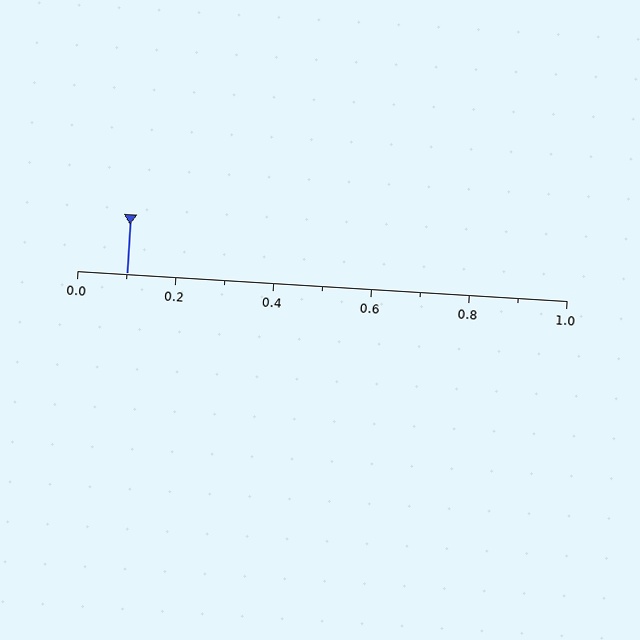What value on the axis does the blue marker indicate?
The marker indicates approximately 0.1.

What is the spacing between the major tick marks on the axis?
The major ticks are spaced 0.2 apart.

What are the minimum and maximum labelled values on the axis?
The axis runs from 0.0 to 1.0.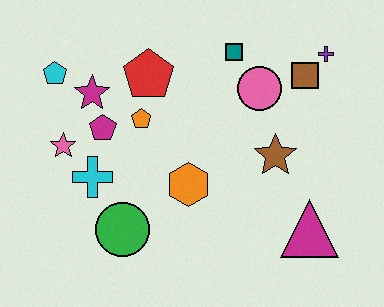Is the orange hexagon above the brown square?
No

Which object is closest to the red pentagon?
The orange pentagon is closest to the red pentagon.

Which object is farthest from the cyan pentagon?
The magenta triangle is farthest from the cyan pentagon.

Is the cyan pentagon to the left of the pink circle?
Yes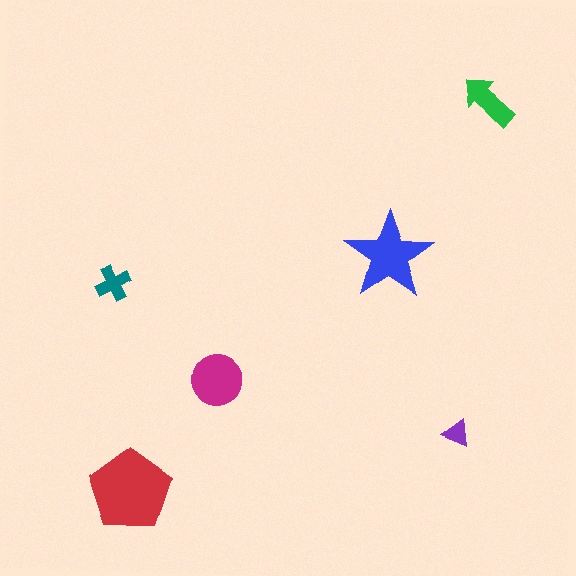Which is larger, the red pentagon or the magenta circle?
The red pentagon.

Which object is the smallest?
The purple triangle.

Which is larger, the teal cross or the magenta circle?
The magenta circle.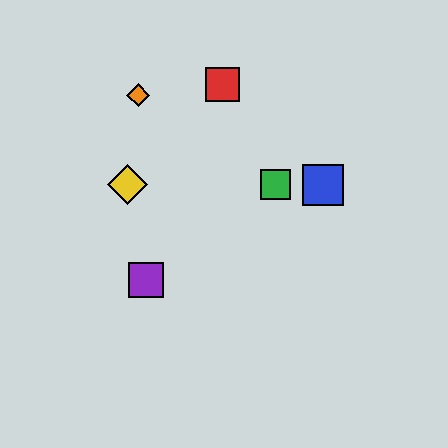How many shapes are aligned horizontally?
3 shapes (the blue square, the green square, the yellow diamond) are aligned horizontally.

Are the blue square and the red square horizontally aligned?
No, the blue square is at y≈185 and the red square is at y≈85.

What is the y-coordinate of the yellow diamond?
The yellow diamond is at y≈185.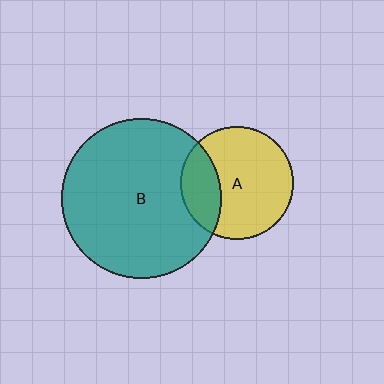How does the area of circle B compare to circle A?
Approximately 2.0 times.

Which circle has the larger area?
Circle B (teal).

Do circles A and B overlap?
Yes.